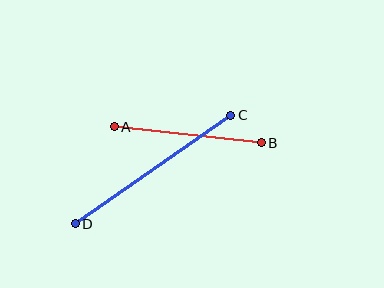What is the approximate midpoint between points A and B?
The midpoint is at approximately (188, 135) pixels.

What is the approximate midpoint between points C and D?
The midpoint is at approximately (153, 170) pixels.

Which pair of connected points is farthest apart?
Points C and D are farthest apart.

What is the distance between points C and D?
The distance is approximately 189 pixels.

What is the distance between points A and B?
The distance is approximately 148 pixels.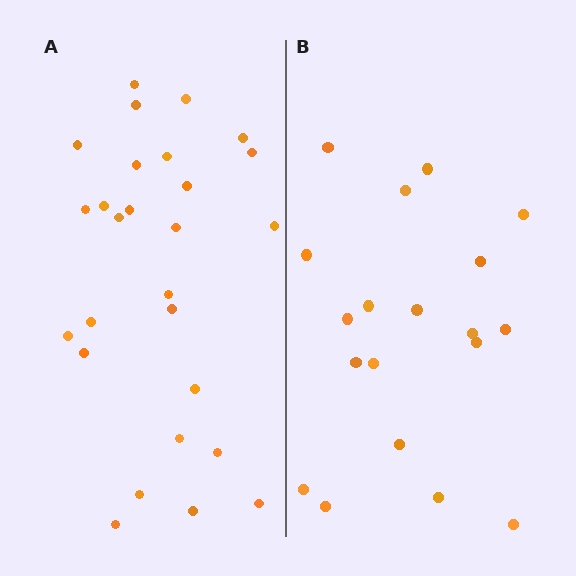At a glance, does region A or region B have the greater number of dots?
Region A (the left region) has more dots.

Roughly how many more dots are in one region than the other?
Region A has roughly 8 or so more dots than region B.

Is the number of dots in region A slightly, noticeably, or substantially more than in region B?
Region A has noticeably more, but not dramatically so. The ratio is roughly 1.4 to 1.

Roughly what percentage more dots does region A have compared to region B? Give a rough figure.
About 40% more.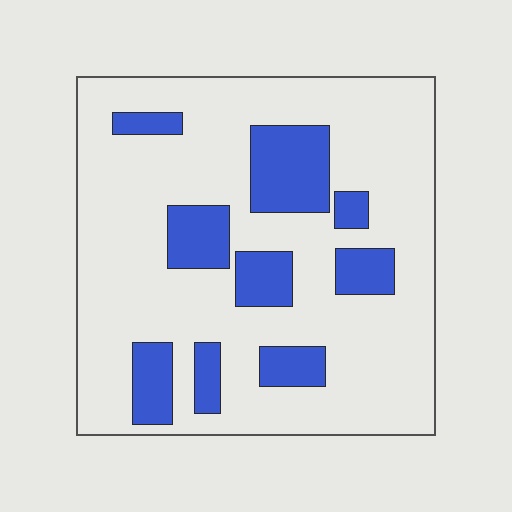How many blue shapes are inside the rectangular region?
9.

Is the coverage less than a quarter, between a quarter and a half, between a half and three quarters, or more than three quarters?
Less than a quarter.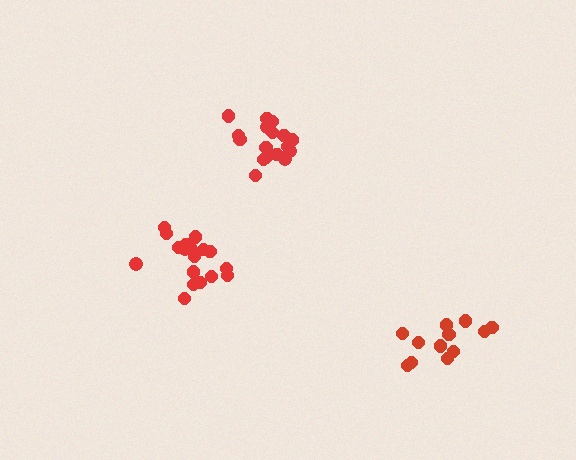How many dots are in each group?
Group 1: 18 dots, Group 2: 17 dots, Group 3: 12 dots (47 total).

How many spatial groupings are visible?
There are 3 spatial groupings.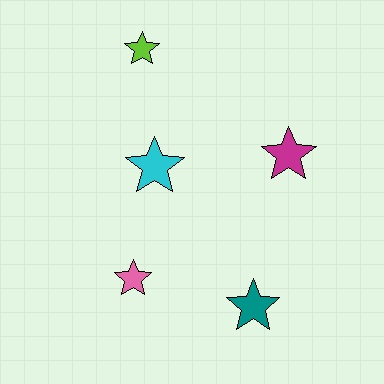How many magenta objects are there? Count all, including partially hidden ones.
There is 1 magenta object.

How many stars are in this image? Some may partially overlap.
There are 5 stars.